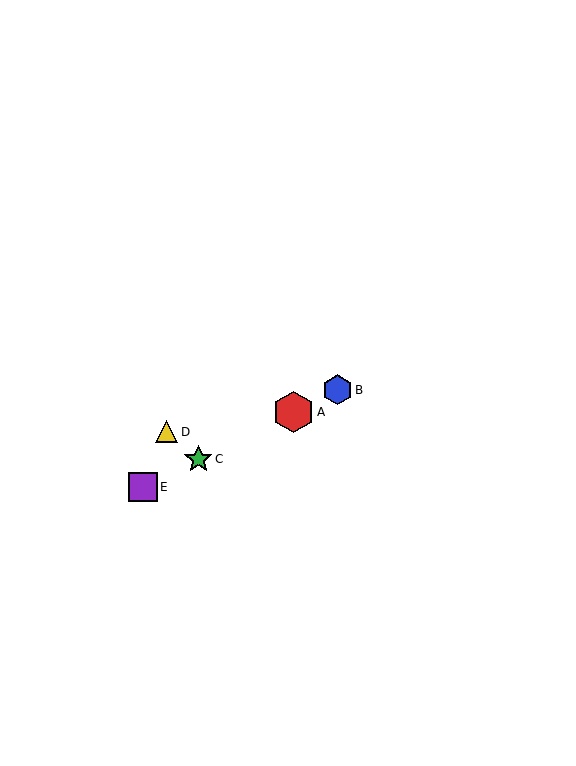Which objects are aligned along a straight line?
Objects A, B, C, E are aligned along a straight line.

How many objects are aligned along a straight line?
4 objects (A, B, C, E) are aligned along a straight line.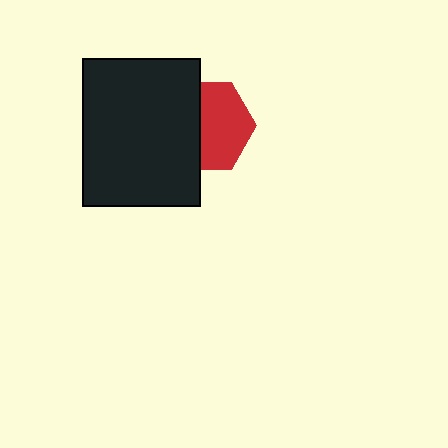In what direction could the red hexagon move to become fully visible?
The red hexagon could move right. That would shift it out from behind the black rectangle entirely.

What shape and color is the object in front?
The object in front is a black rectangle.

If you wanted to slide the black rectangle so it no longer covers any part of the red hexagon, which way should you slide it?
Slide it left — that is the most direct way to separate the two shapes.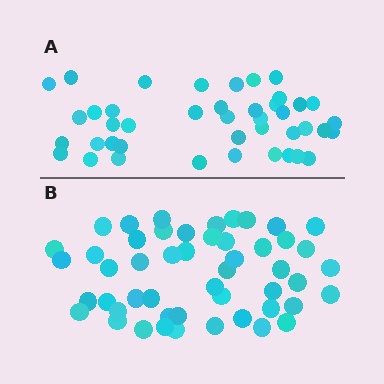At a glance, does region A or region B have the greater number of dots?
Region B (the bottom region) has more dots.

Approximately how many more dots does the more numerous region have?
Region B has roughly 8 or so more dots than region A.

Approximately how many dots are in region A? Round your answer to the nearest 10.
About 40 dots. (The exact count is 42, which rounds to 40.)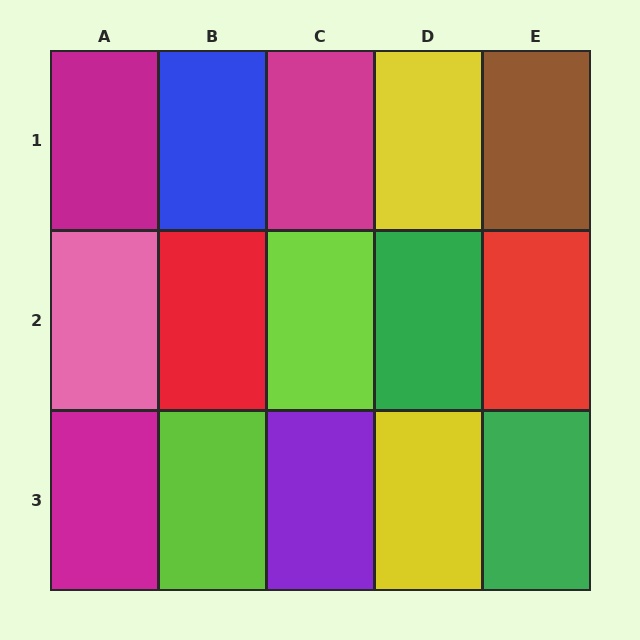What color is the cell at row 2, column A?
Pink.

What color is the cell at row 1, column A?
Magenta.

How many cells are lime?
2 cells are lime.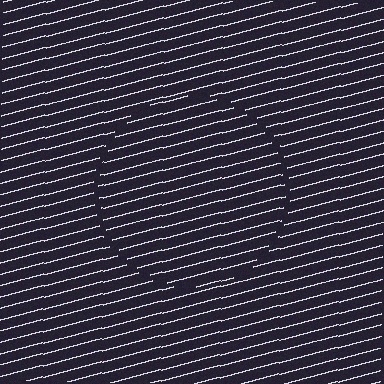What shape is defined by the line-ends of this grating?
An illusory circle. The interior of the shape contains the same grating, shifted by half a period — the contour is defined by the phase discontinuity where line-ends from the inner and outer gratings abut.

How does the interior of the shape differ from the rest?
The interior of the shape contains the same grating, shifted by half a period — the contour is defined by the phase discontinuity where line-ends from the inner and outer gratings abut.